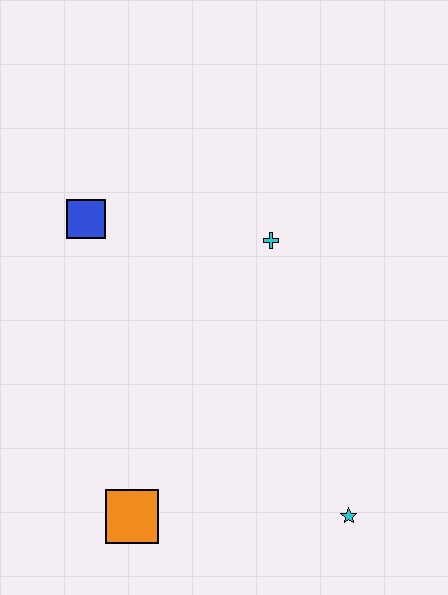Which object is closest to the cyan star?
The orange square is closest to the cyan star.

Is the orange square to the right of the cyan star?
No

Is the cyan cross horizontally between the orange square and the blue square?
No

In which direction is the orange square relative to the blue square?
The orange square is below the blue square.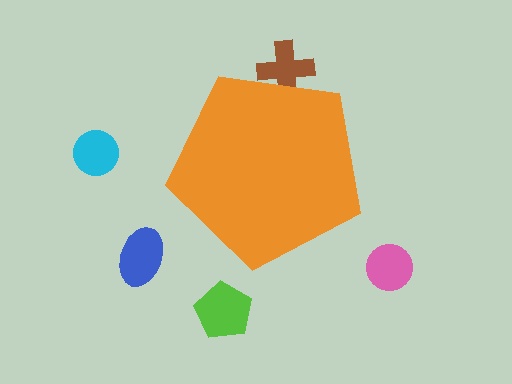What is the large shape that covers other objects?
An orange pentagon.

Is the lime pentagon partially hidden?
No, the lime pentagon is fully visible.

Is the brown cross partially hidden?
Yes, the brown cross is partially hidden behind the orange pentagon.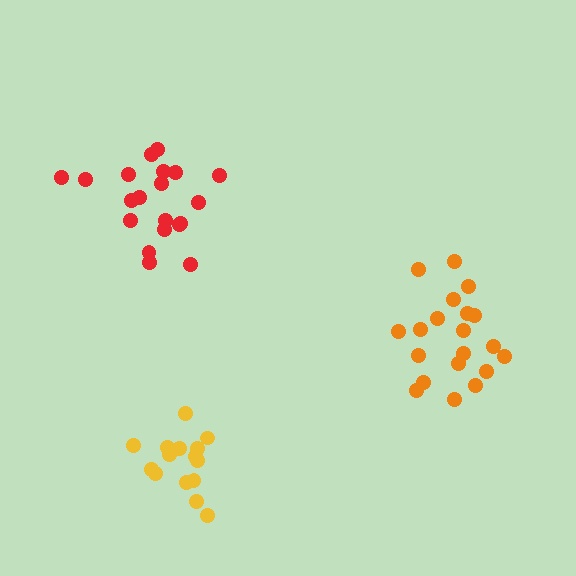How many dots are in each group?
Group 1: 20 dots, Group 2: 20 dots, Group 3: 15 dots (55 total).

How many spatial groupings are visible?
There are 3 spatial groupings.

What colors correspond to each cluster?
The clusters are colored: red, orange, yellow.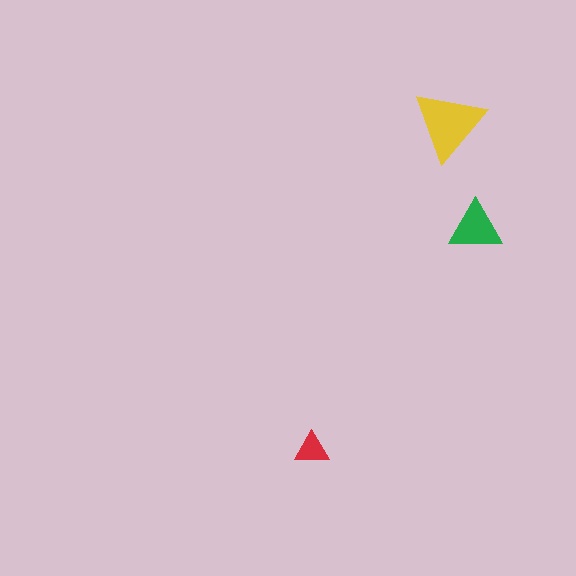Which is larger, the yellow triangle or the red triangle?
The yellow one.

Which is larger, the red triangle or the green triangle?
The green one.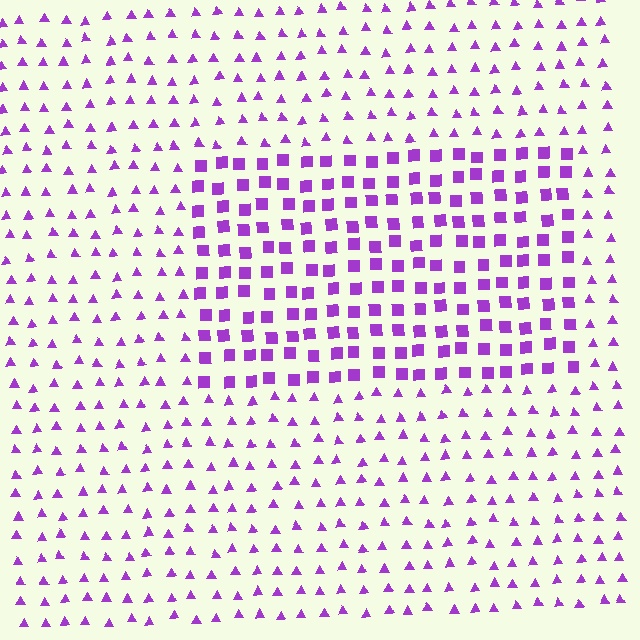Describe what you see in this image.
The image is filled with small purple elements arranged in a uniform grid. A rectangle-shaped region contains squares, while the surrounding area contains triangles. The boundary is defined purely by the change in element shape.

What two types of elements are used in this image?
The image uses squares inside the rectangle region and triangles outside it.